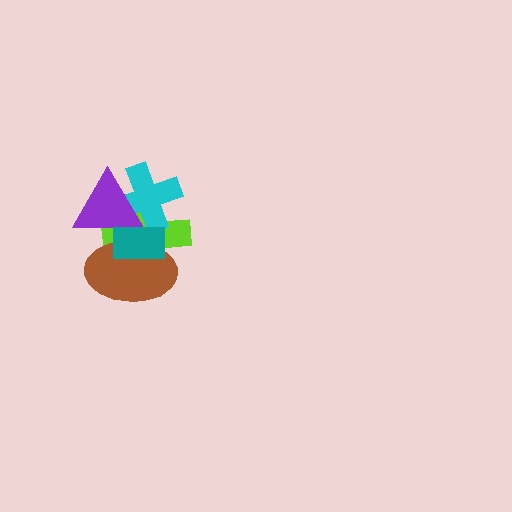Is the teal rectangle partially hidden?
No, no other shape covers it.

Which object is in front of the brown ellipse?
The teal rectangle is in front of the brown ellipse.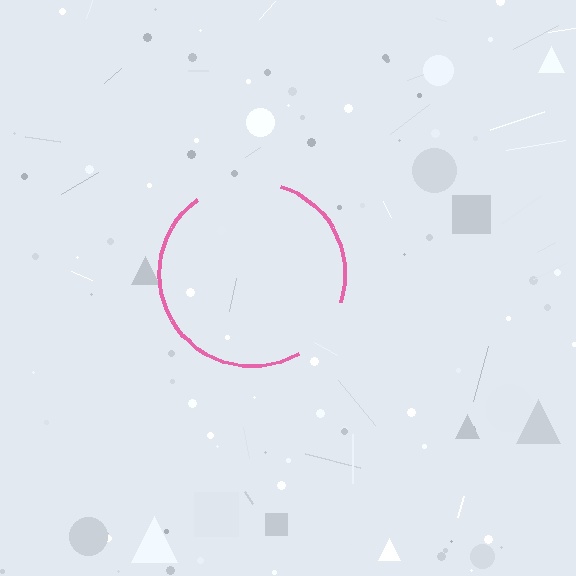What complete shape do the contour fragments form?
The contour fragments form a circle.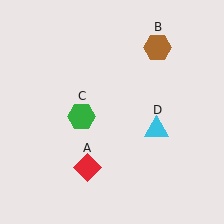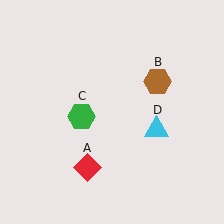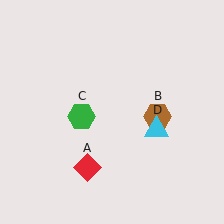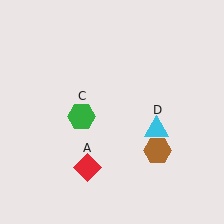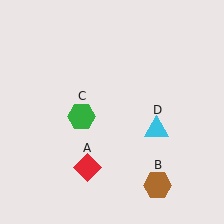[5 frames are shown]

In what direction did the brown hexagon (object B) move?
The brown hexagon (object B) moved down.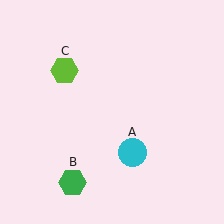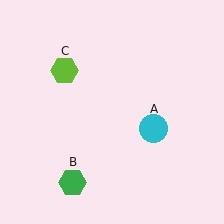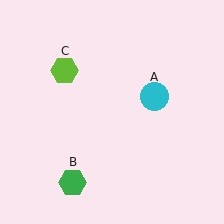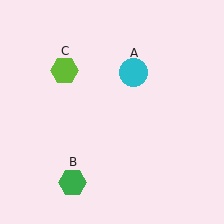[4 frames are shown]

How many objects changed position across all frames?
1 object changed position: cyan circle (object A).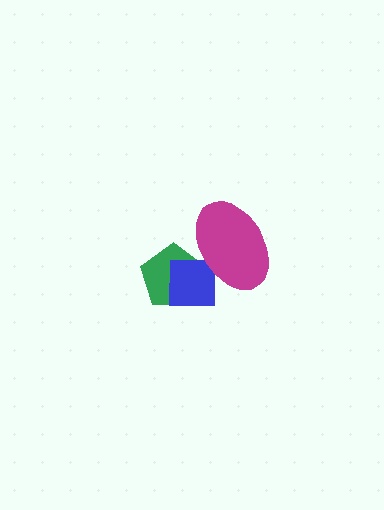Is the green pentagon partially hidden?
Yes, it is partially covered by another shape.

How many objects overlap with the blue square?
2 objects overlap with the blue square.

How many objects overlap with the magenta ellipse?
2 objects overlap with the magenta ellipse.